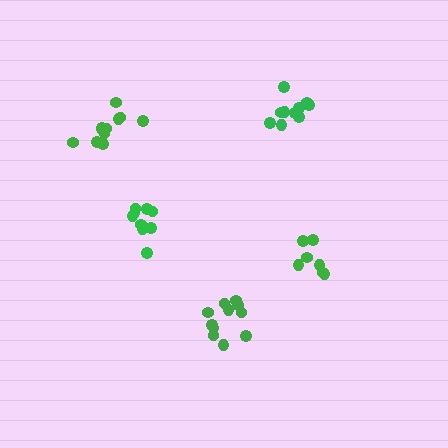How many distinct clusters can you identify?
There are 5 distinct clusters.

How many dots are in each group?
Group 1: 11 dots, Group 2: 9 dots, Group 3: 10 dots, Group 4: 7 dots, Group 5: 11 dots (48 total).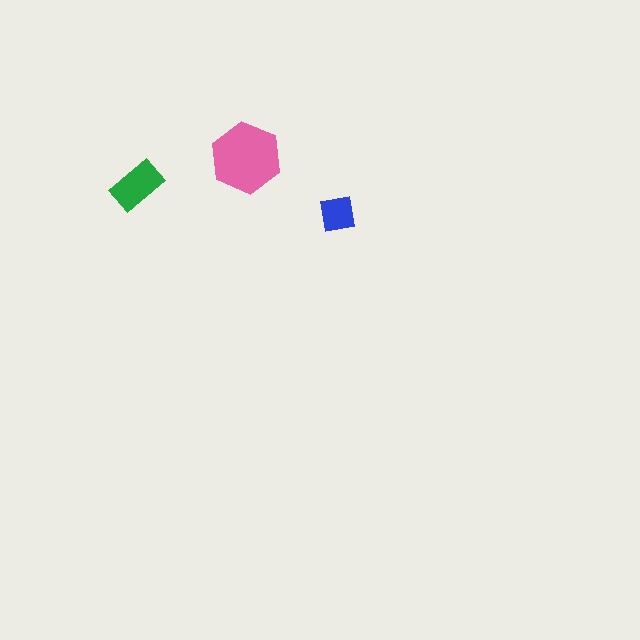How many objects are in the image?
There are 3 objects in the image.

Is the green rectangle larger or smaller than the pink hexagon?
Smaller.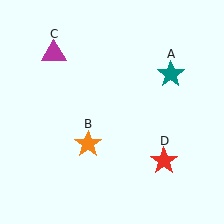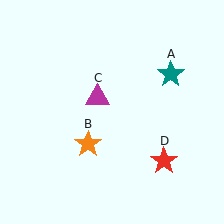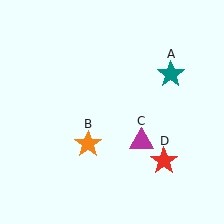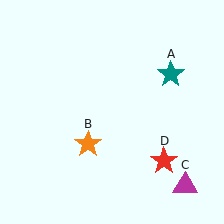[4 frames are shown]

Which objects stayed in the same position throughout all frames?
Teal star (object A) and orange star (object B) and red star (object D) remained stationary.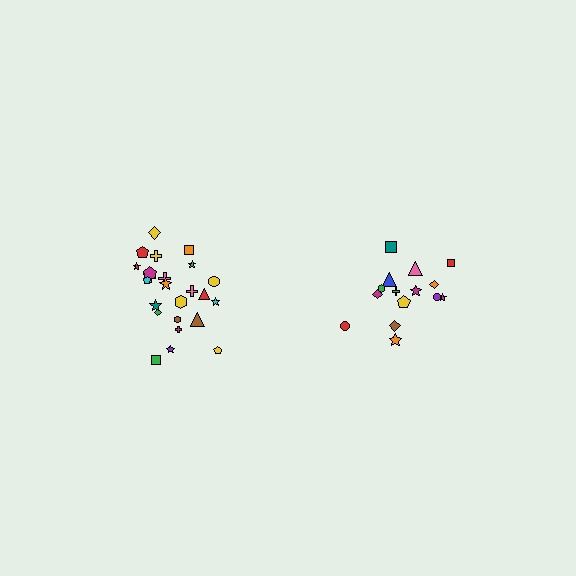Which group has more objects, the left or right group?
The left group.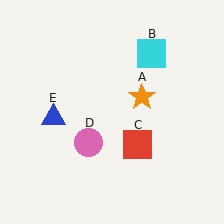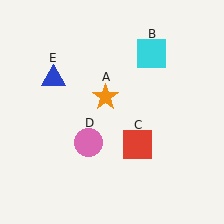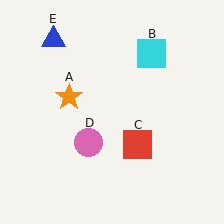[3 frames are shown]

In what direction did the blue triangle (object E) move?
The blue triangle (object E) moved up.